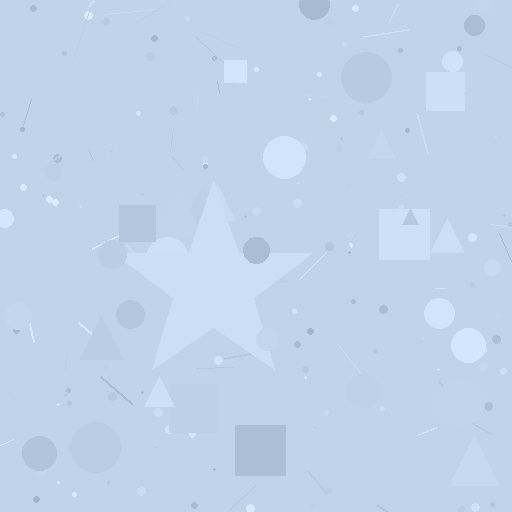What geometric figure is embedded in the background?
A star is embedded in the background.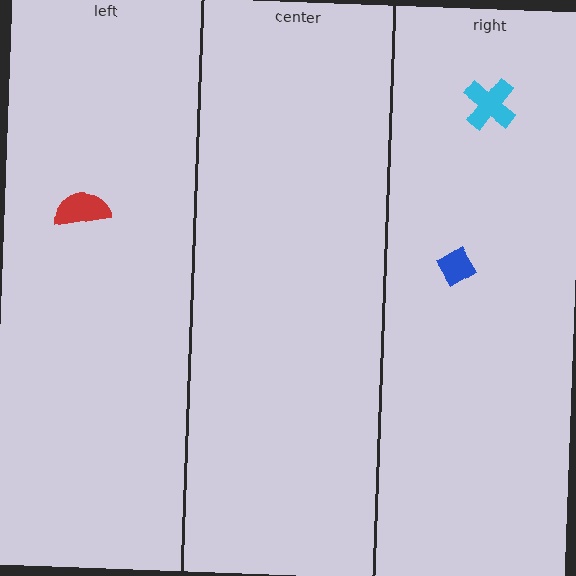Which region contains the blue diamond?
The right region.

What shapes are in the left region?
The red semicircle.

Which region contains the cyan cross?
The right region.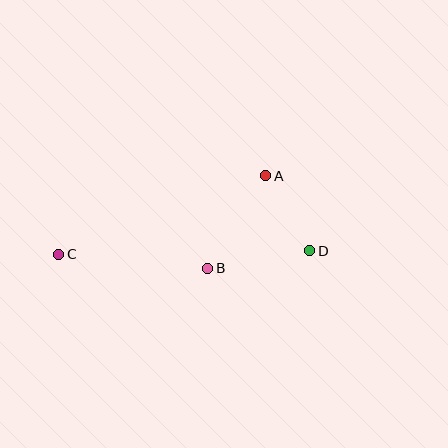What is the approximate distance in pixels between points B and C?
The distance between B and C is approximately 150 pixels.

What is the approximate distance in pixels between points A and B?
The distance between A and B is approximately 109 pixels.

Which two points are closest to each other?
Points A and D are closest to each other.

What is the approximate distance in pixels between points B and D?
The distance between B and D is approximately 103 pixels.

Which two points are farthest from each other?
Points C and D are farthest from each other.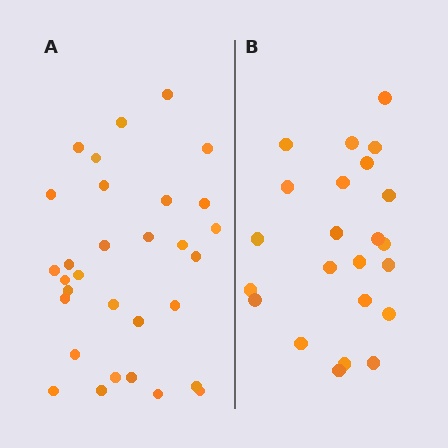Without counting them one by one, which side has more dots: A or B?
Region A (the left region) has more dots.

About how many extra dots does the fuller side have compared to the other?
Region A has roughly 8 or so more dots than region B.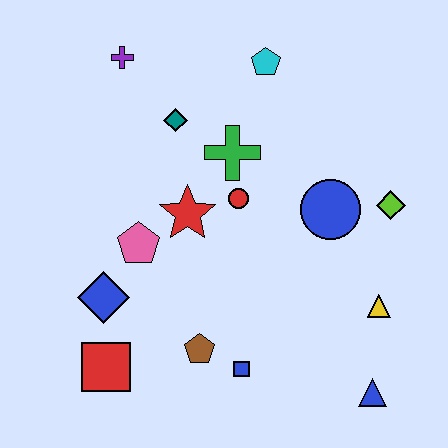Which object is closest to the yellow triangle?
The blue triangle is closest to the yellow triangle.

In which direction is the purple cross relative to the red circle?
The purple cross is above the red circle.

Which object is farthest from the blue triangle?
The purple cross is farthest from the blue triangle.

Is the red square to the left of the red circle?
Yes